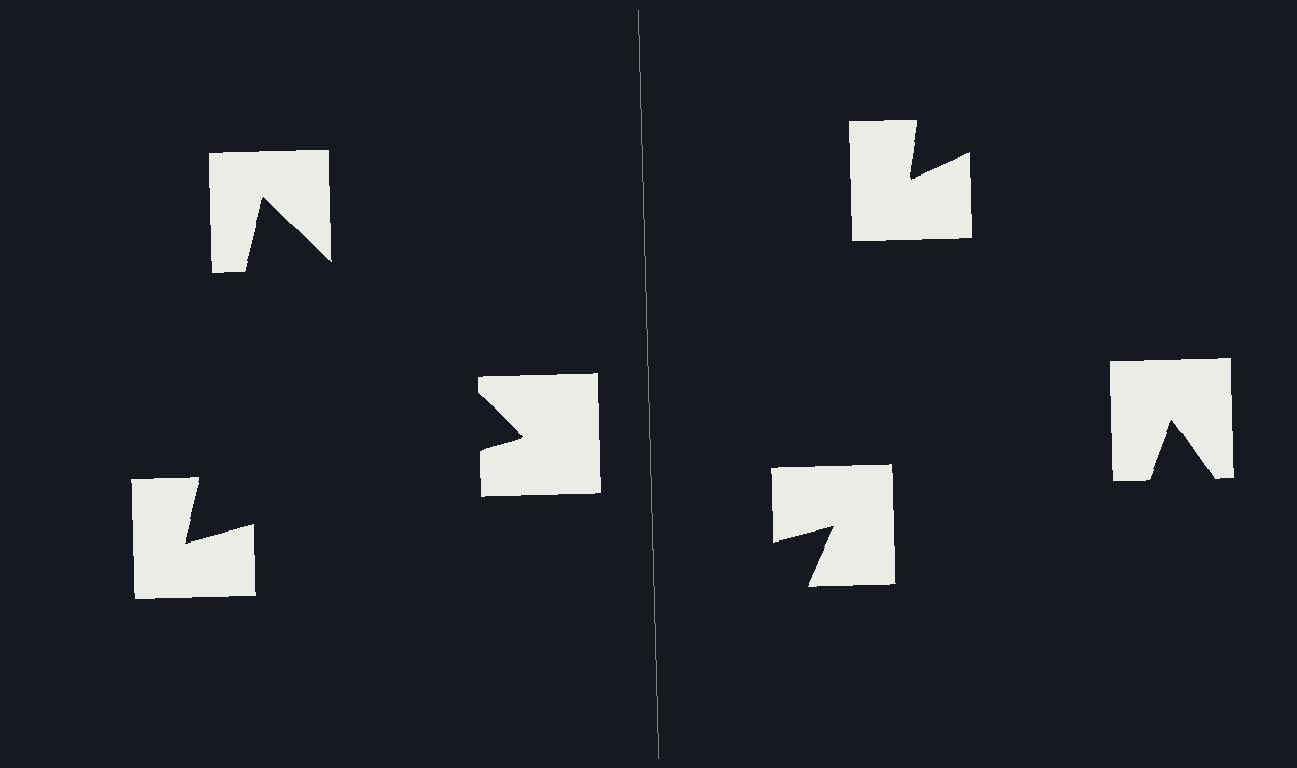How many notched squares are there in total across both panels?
6 — 3 on each side.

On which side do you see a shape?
An illusory triangle appears on the left side. On the right side the wedge cuts are rotated, so no coherent shape forms.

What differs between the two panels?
The notched squares are positioned identically on both sides; only the wedge orientations differ. On the left they align to a triangle; on the right they are misaligned.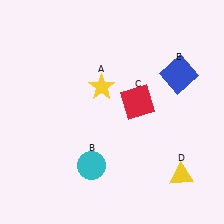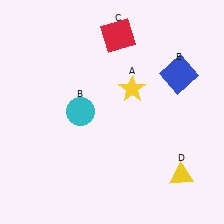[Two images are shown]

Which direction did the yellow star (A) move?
The yellow star (A) moved right.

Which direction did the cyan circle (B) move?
The cyan circle (B) moved up.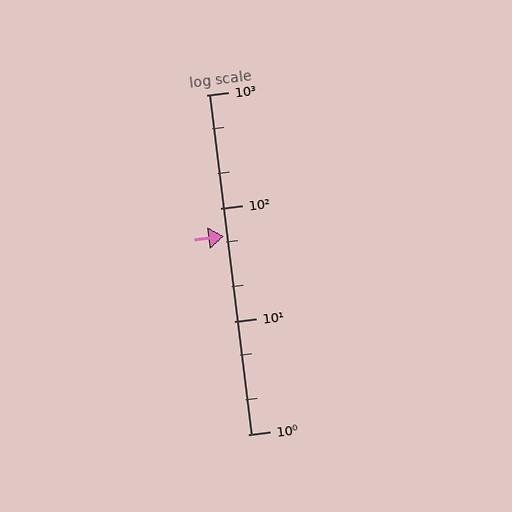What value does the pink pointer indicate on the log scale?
The pointer indicates approximately 56.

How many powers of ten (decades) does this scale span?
The scale spans 3 decades, from 1 to 1000.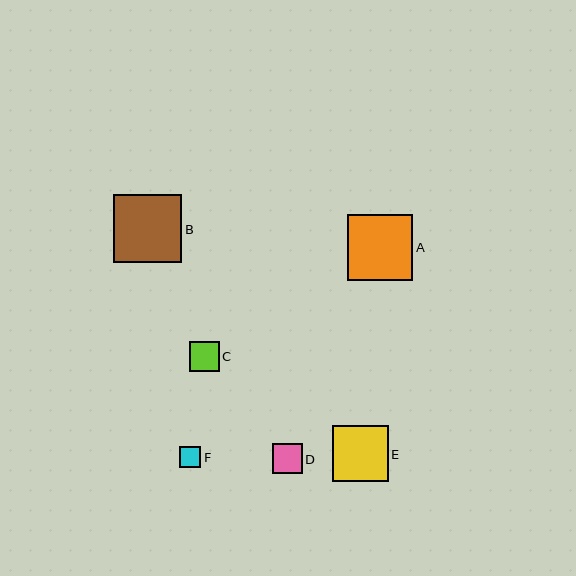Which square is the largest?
Square B is the largest with a size of approximately 68 pixels.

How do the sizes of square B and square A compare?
Square B and square A are approximately the same size.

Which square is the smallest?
Square F is the smallest with a size of approximately 21 pixels.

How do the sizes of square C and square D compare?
Square C and square D are approximately the same size.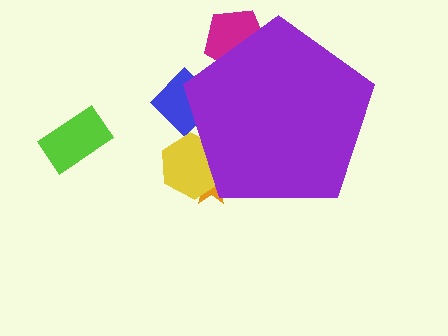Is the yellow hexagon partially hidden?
Yes, the yellow hexagon is partially hidden behind the purple pentagon.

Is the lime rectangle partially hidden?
No, the lime rectangle is fully visible.